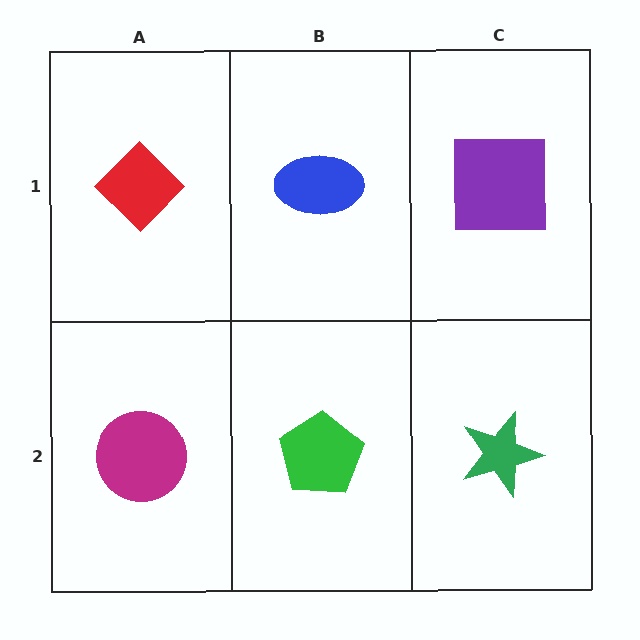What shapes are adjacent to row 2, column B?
A blue ellipse (row 1, column B), a magenta circle (row 2, column A), a green star (row 2, column C).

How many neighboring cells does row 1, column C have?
2.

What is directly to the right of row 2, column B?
A green star.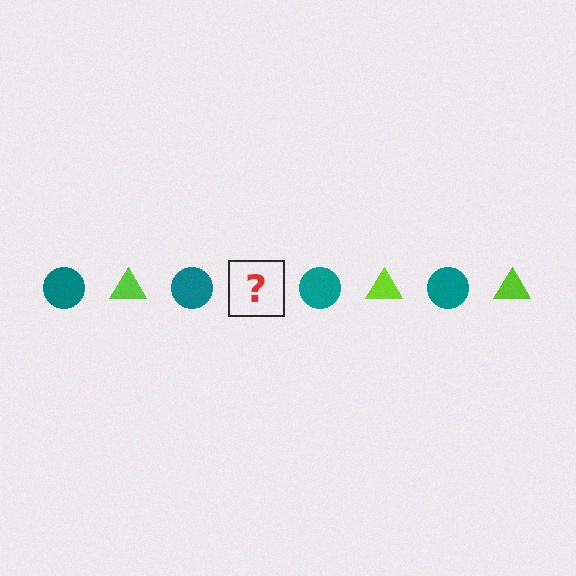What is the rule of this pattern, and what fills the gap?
The rule is that the pattern alternates between teal circle and lime triangle. The gap should be filled with a lime triangle.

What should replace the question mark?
The question mark should be replaced with a lime triangle.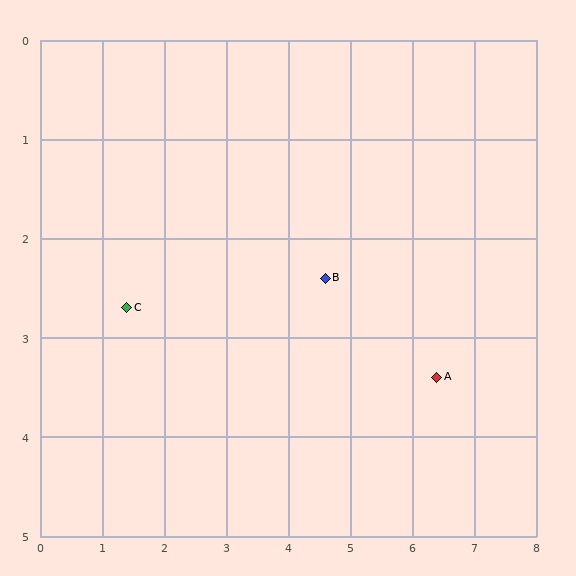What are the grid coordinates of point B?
Point B is at approximately (4.6, 2.4).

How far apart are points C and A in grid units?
Points C and A are about 5.0 grid units apart.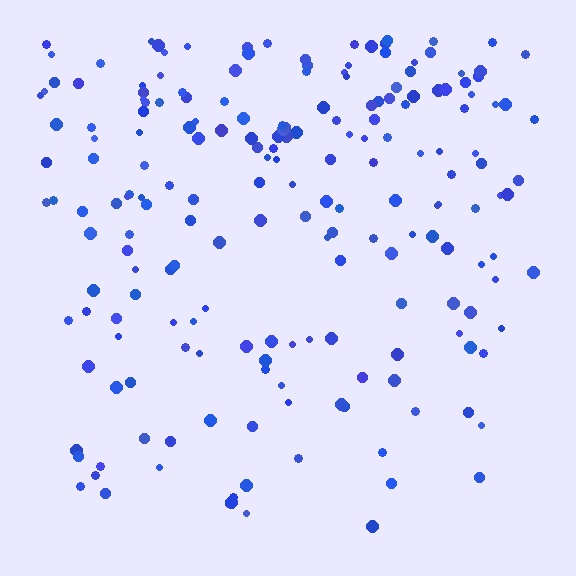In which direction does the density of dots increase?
From bottom to top, with the top side densest.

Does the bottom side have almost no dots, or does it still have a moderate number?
Still a moderate number, just noticeably fewer than the top.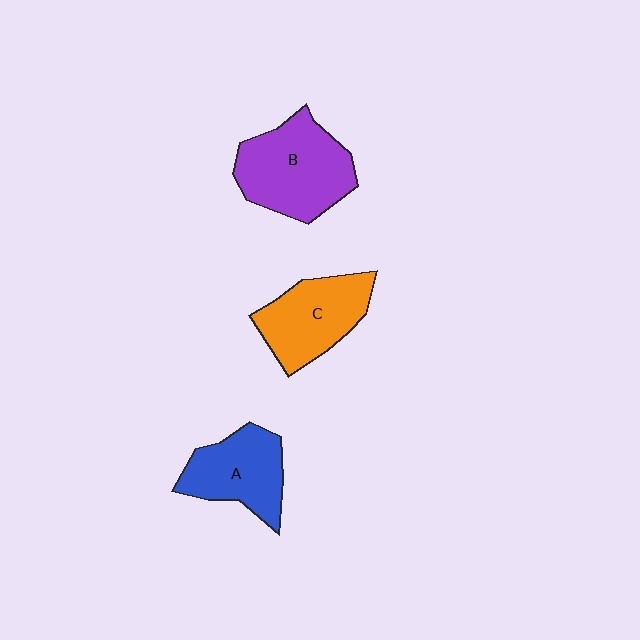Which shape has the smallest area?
Shape A (blue).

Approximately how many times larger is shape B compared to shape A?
Approximately 1.3 times.